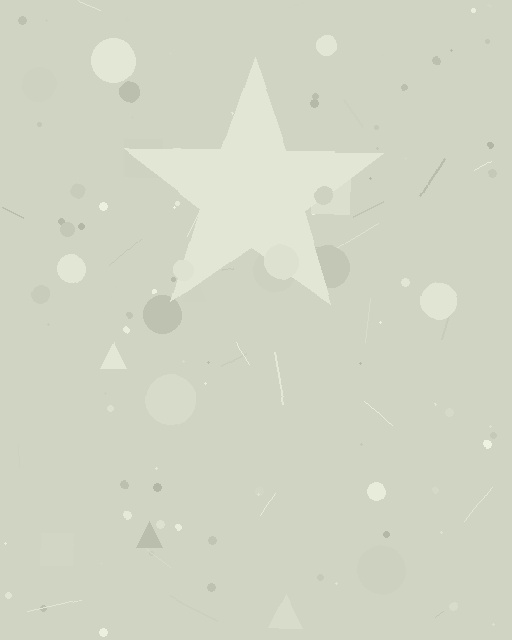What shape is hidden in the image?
A star is hidden in the image.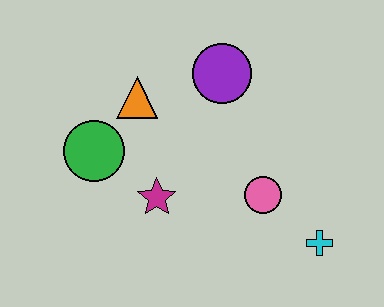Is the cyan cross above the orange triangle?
No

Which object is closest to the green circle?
The orange triangle is closest to the green circle.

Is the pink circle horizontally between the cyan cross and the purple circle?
Yes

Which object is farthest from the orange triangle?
The cyan cross is farthest from the orange triangle.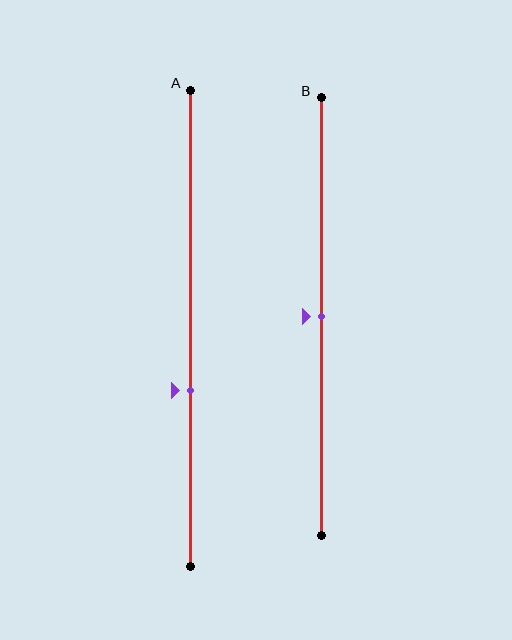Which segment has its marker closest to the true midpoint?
Segment B has its marker closest to the true midpoint.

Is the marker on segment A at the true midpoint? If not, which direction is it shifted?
No, the marker on segment A is shifted downward by about 13% of the segment length.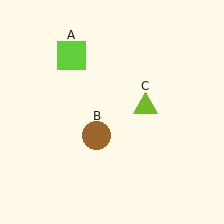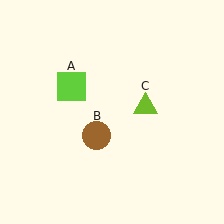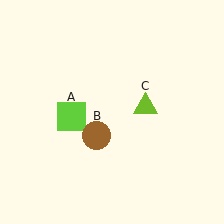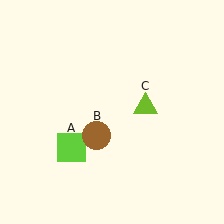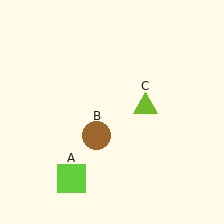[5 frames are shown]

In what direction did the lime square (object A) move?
The lime square (object A) moved down.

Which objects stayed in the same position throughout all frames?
Brown circle (object B) and lime triangle (object C) remained stationary.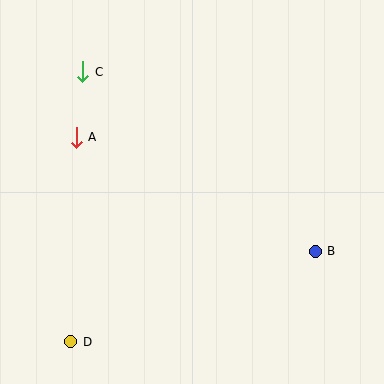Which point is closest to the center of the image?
Point A at (76, 137) is closest to the center.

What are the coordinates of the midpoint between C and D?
The midpoint between C and D is at (77, 207).